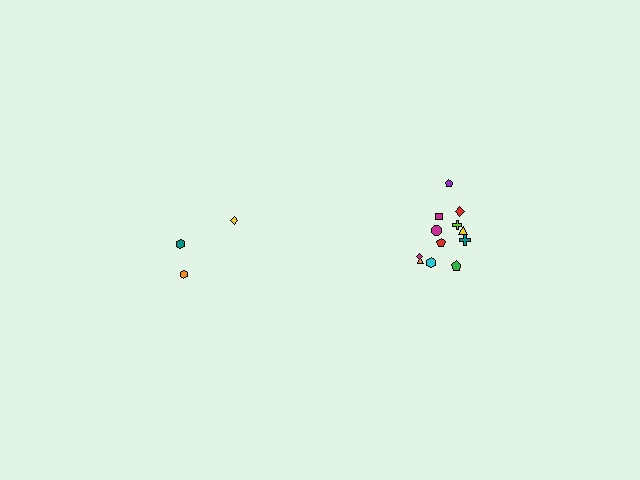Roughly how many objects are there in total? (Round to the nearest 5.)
Roughly 15 objects in total.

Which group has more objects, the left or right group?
The right group.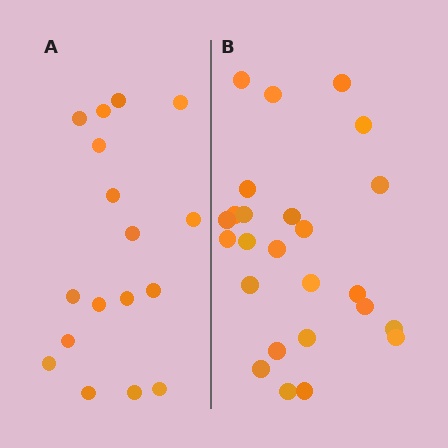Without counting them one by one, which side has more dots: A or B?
Region B (the right region) has more dots.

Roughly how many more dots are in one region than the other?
Region B has roughly 8 or so more dots than region A.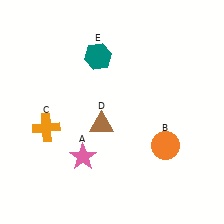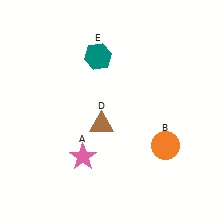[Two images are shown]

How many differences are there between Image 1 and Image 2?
There is 1 difference between the two images.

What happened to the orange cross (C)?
The orange cross (C) was removed in Image 2. It was in the bottom-left area of Image 1.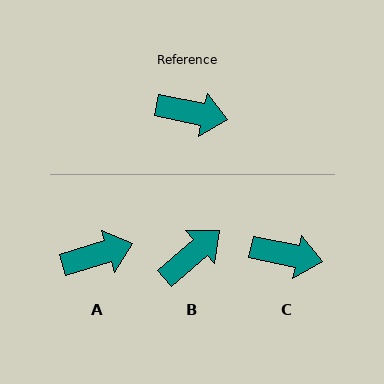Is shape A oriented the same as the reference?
No, it is off by about 29 degrees.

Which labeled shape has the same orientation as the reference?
C.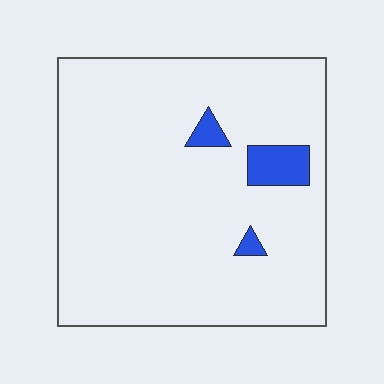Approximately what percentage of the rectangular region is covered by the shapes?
Approximately 5%.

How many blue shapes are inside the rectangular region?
3.